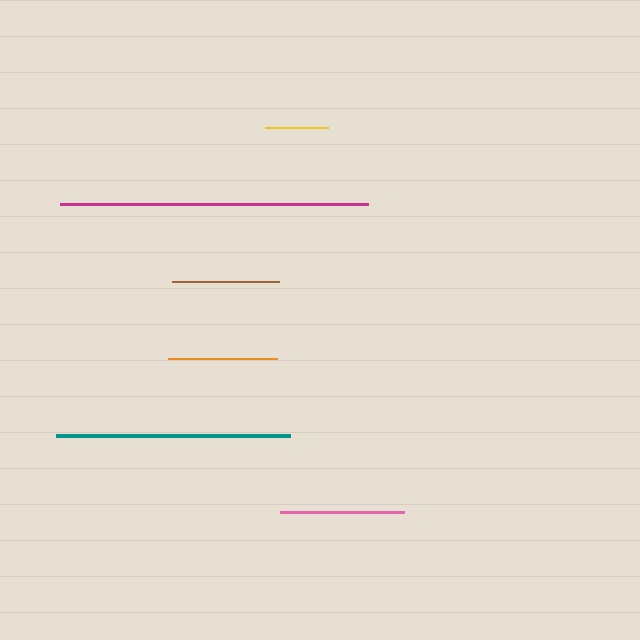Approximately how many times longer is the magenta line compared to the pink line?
The magenta line is approximately 2.5 times the length of the pink line.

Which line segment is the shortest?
The yellow line is the shortest at approximately 63 pixels.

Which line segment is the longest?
The magenta line is the longest at approximately 308 pixels.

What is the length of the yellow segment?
The yellow segment is approximately 63 pixels long.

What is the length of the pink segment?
The pink segment is approximately 124 pixels long.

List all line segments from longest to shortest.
From longest to shortest: magenta, teal, pink, orange, brown, yellow.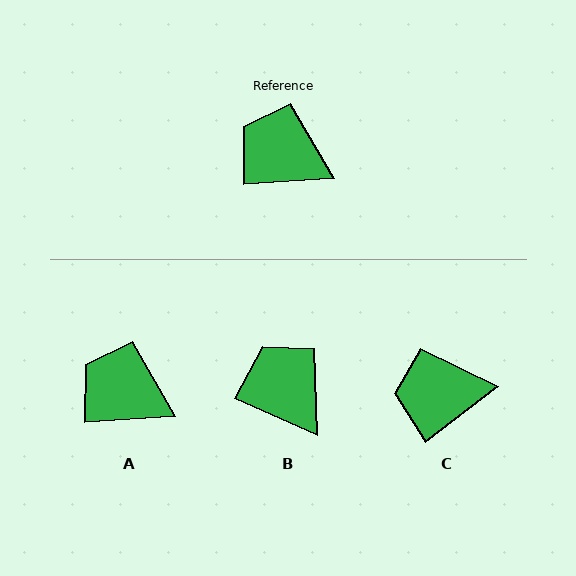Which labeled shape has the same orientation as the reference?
A.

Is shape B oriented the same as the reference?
No, it is off by about 28 degrees.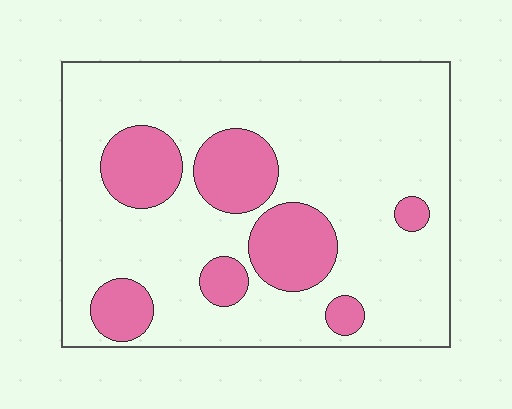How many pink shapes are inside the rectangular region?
7.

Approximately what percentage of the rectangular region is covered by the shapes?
Approximately 20%.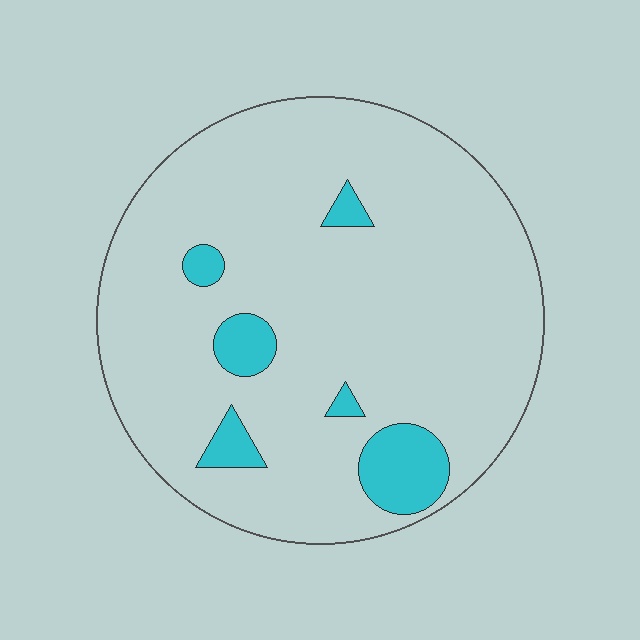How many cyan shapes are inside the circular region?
6.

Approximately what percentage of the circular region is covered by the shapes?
Approximately 10%.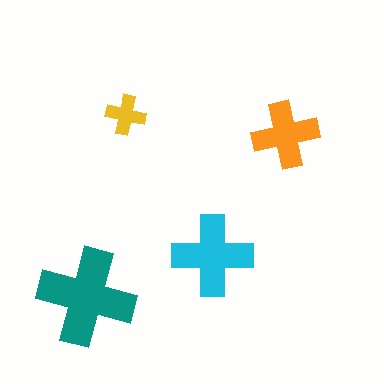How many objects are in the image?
There are 4 objects in the image.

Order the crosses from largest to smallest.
the teal one, the cyan one, the orange one, the yellow one.